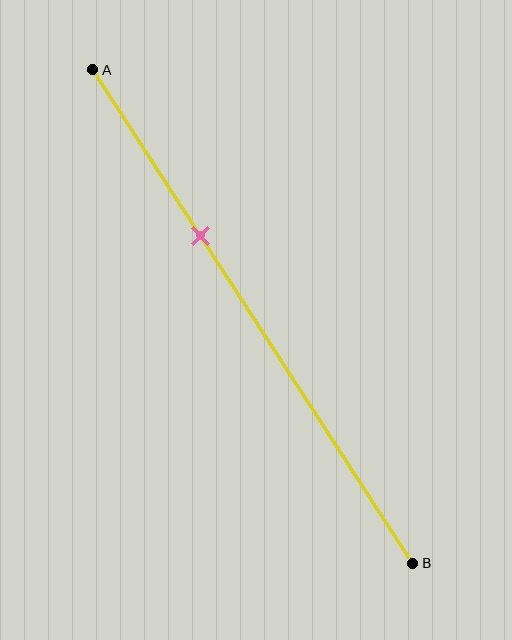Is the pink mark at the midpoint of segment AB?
No, the mark is at about 35% from A, not at the 50% midpoint.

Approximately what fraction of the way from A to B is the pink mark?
The pink mark is approximately 35% of the way from A to B.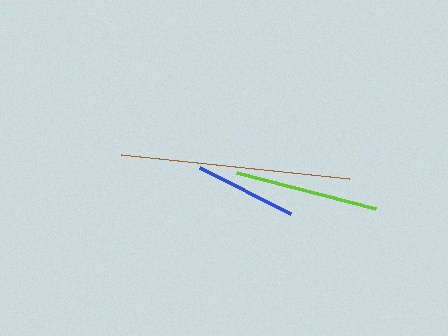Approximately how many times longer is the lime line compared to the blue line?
The lime line is approximately 1.4 times the length of the blue line.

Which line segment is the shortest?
The blue line is the shortest at approximately 102 pixels.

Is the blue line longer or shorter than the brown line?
The brown line is longer than the blue line.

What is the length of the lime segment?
The lime segment is approximately 144 pixels long.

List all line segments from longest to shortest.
From longest to shortest: brown, lime, blue.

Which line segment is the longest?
The brown line is the longest at approximately 230 pixels.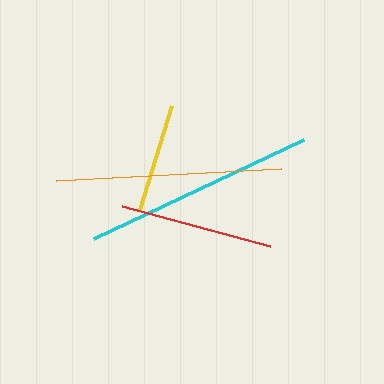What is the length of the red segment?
The red segment is approximately 154 pixels long.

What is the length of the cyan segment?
The cyan segment is approximately 233 pixels long.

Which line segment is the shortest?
The yellow line is the shortest at approximately 109 pixels.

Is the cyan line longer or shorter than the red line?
The cyan line is longer than the red line.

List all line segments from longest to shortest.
From longest to shortest: cyan, orange, red, yellow.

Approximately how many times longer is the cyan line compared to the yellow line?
The cyan line is approximately 2.1 times the length of the yellow line.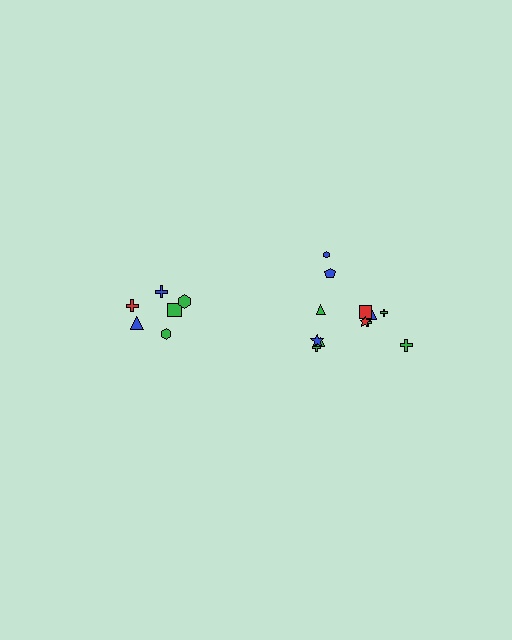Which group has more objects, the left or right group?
The right group.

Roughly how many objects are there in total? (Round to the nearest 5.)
Roughly 20 objects in total.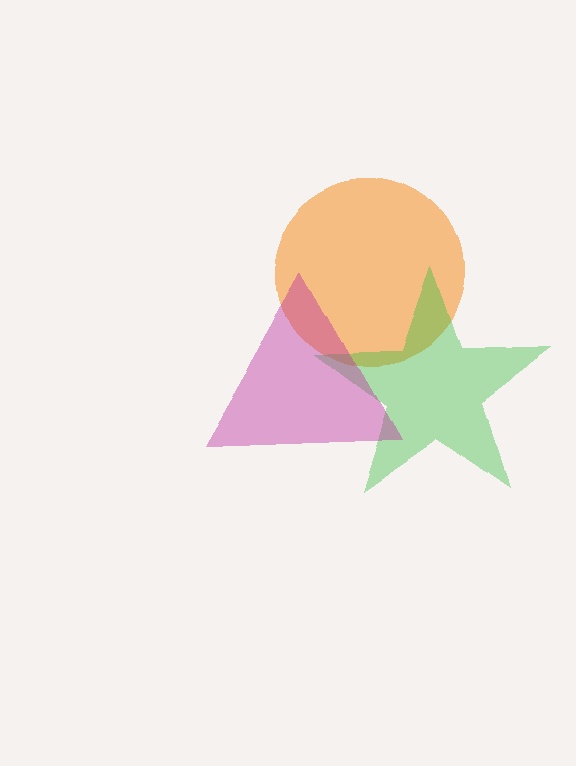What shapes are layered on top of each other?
The layered shapes are: an orange circle, a green star, a magenta triangle.